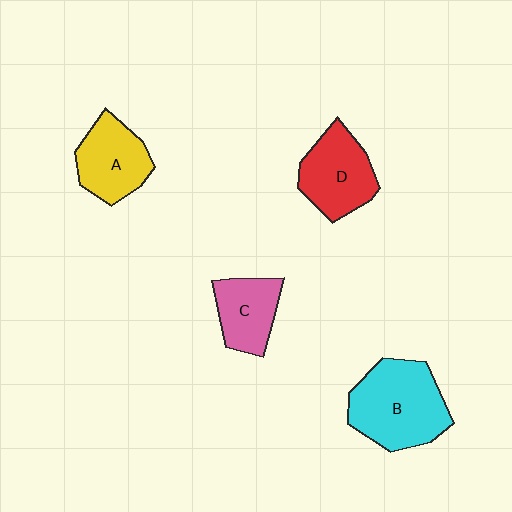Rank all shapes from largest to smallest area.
From largest to smallest: B (cyan), D (red), A (yellow), C (pink).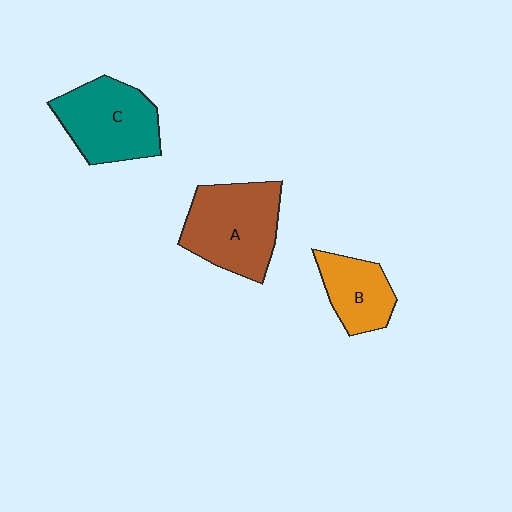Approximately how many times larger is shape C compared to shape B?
Approximately 1.5 times.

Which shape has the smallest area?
Shape B (orange).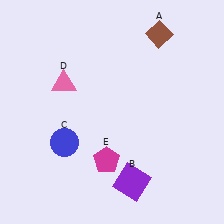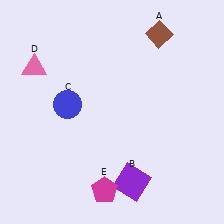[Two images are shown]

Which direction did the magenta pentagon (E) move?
The magenta pentagon (E) moved down.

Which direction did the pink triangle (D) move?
The pink triangle (D) moved left.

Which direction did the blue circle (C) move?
The blue circle (C) moved up.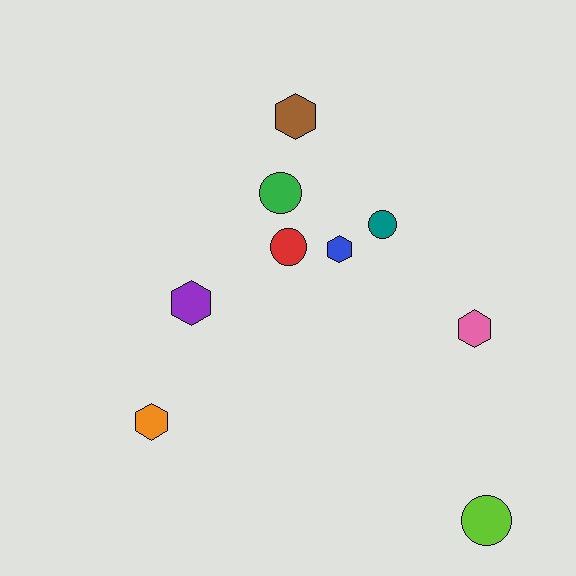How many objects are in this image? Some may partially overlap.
There are 9 objects.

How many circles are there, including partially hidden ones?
There are 4 circles.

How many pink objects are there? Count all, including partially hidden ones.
There is 1 pink object.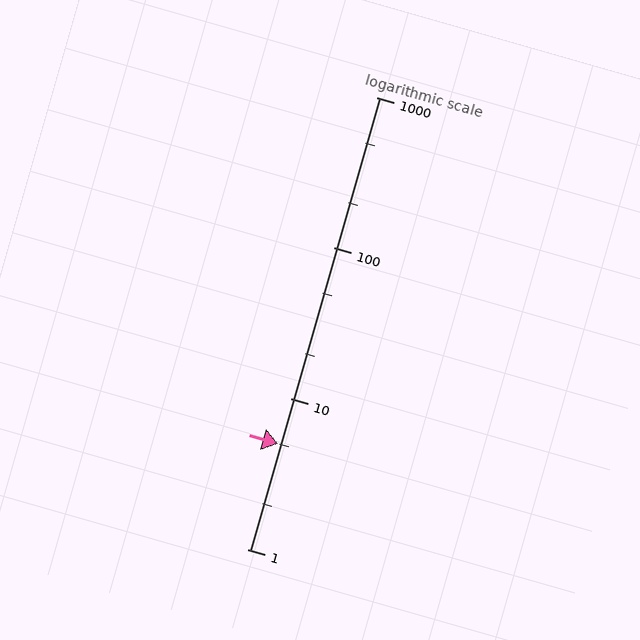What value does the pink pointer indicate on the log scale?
The pointer indicates approximately 5.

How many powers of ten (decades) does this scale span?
The scale spans 3 decades, from 1 to 1000.